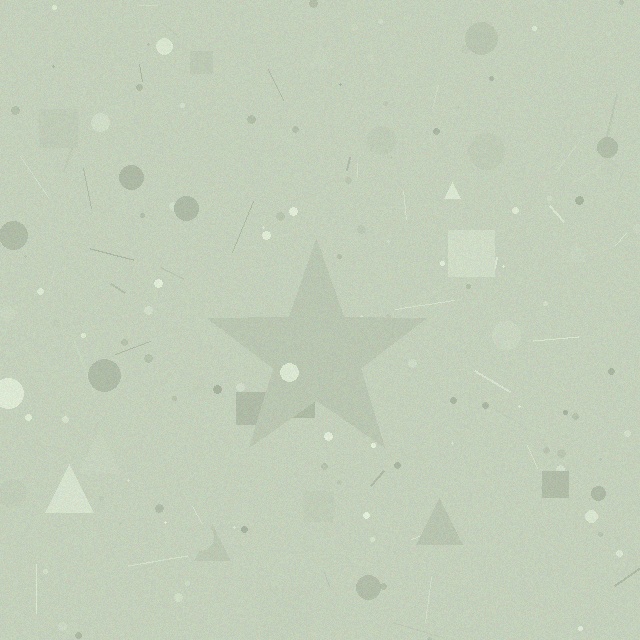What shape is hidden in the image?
A star is hidden in the image.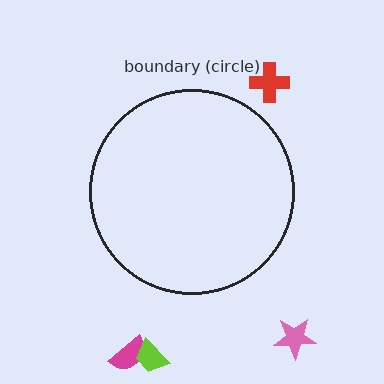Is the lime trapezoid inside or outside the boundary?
Outside.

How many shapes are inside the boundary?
0 inside, 4 outside.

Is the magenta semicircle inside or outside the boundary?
Outside.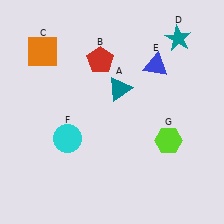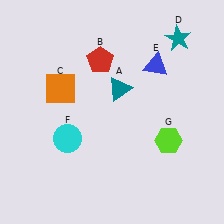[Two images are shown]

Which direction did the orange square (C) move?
The orange square (C) moved down.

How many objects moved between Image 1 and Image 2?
1 object moved between the two images.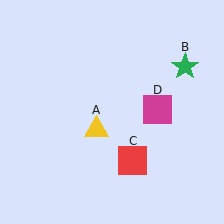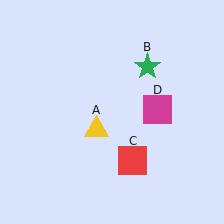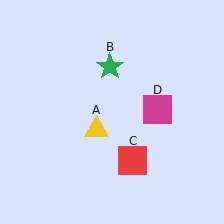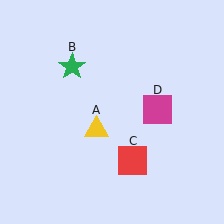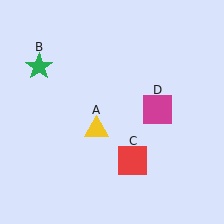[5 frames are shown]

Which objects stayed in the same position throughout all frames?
Yellow triangle (object A) and red square (object C) and magenta square (object D) remained stationary.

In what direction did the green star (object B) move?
The green star (object B) moved left.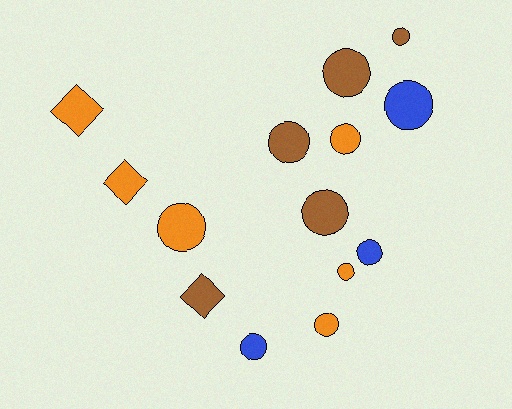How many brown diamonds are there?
There is 1 brown diamond.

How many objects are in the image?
There are 14 objects.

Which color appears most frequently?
Orange, with 6 objects.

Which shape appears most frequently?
Circle, with 11 objects.